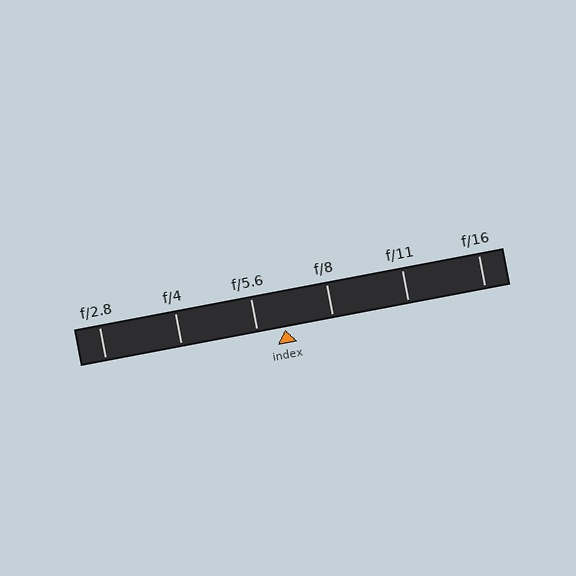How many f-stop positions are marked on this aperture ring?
There are 6 f-stop positions marked.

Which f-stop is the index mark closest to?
The index mark is closest to f/5.6.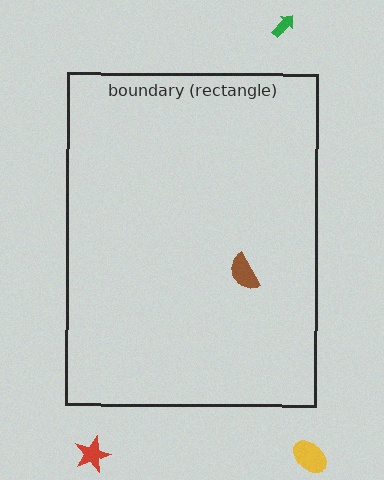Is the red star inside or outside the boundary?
Outside.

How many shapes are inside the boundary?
1 inside, 3 outside.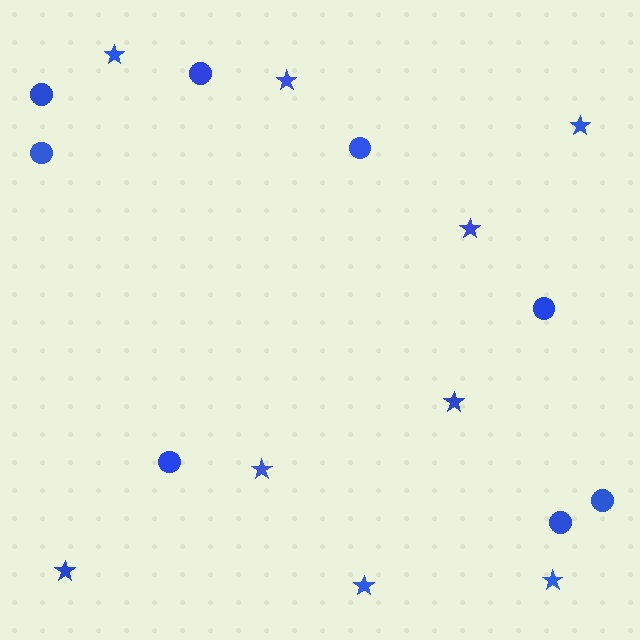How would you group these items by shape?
There are 2 groups: one group of stars (9) and one group of circles (8).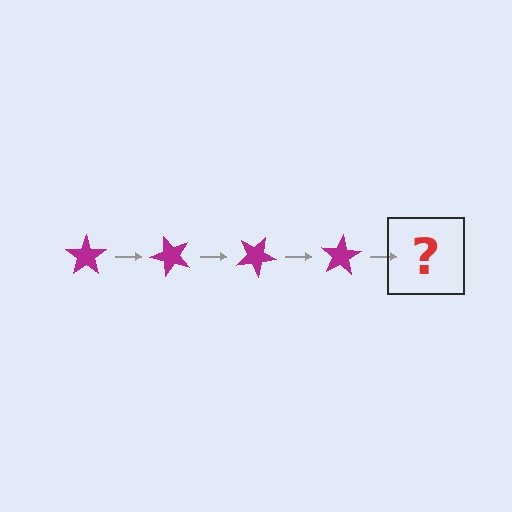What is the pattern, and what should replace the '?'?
The pattern is that the star rotates 50 degrees each step. The '?' should be a magenta star rotated 200 degrees.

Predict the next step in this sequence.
The next step is a magenta star rotated 200 degrees.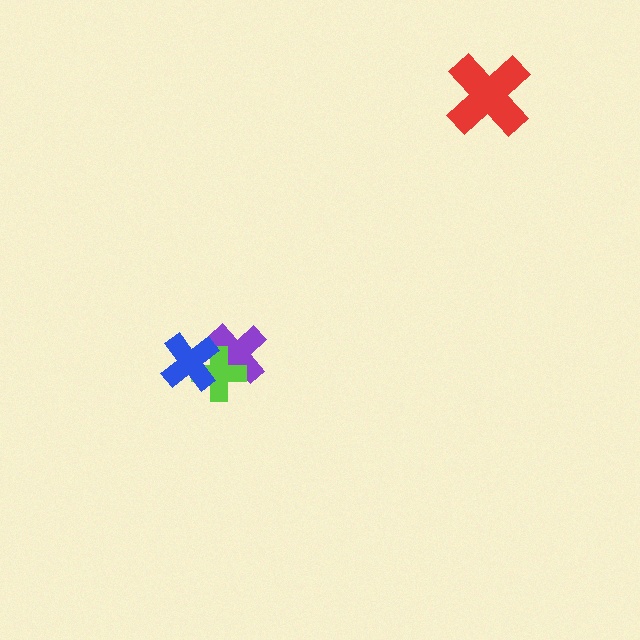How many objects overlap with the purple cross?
2 objects overlap with the purple cross.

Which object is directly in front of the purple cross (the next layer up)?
The lime cross is directly in front of the purple cross.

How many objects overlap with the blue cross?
2 objects overlap with the blue cross.